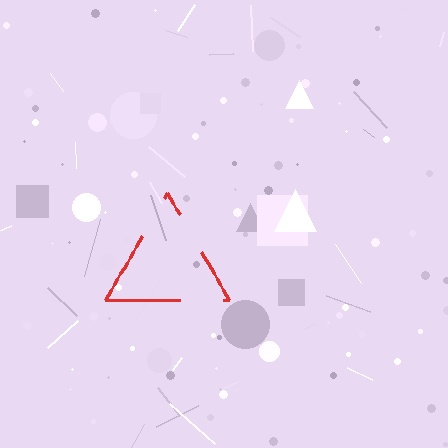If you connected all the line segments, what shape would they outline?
They would outline a triangle.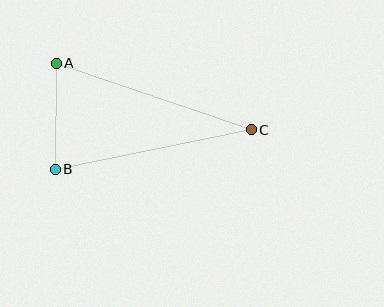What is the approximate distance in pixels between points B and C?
The distance between B and C is approximately 200 pixels.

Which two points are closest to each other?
Points A and B are closest to each other.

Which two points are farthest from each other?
Points A and C are farthest from each other.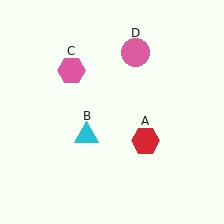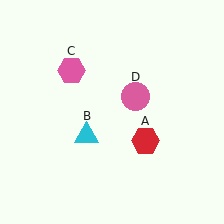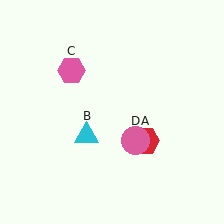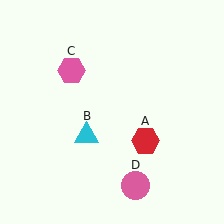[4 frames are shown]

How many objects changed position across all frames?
1 object changed position: pink circle (object D).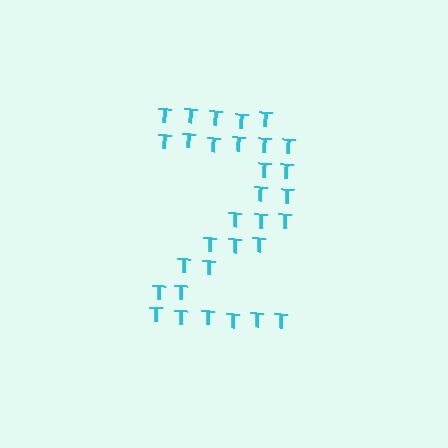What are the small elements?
The small elements are letter T's.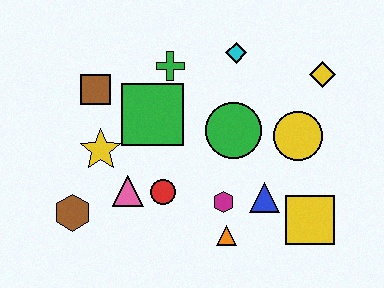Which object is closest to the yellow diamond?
The yellow circle is closest to the yellow diamond.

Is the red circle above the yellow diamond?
No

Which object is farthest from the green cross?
The yellow square is farthest from the green cross.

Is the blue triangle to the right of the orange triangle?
Yes